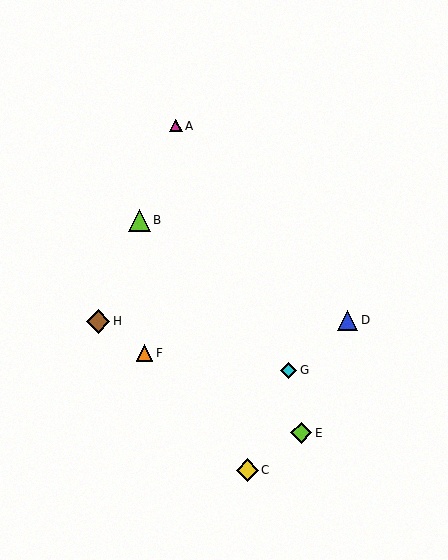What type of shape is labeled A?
Shape A is a magenta triangle.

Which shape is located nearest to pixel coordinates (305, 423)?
The lime diamond (labeled E) at (301, 433) is nearest to that location.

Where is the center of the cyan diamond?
The center of the cyan diamond is at (289, 370).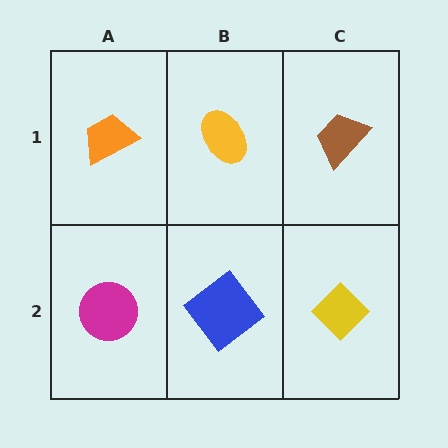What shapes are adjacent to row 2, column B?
A yellow ellipse (row 1, column B), a magenta circle (row 2, column A), a yellow diamond (row 2, column C).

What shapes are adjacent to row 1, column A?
A magenta circle (row 2, column A), a yellow ellipse (row 1, column B).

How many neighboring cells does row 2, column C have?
2.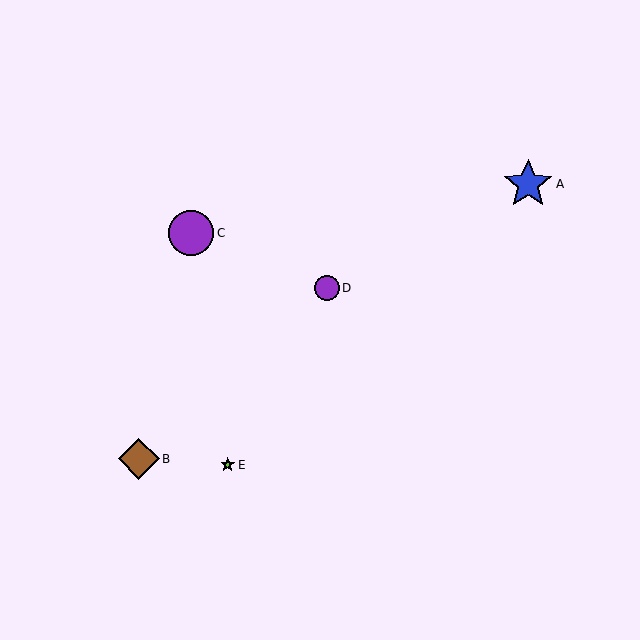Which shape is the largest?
The blue star (labeled A) is the largest.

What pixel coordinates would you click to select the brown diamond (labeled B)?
Click at (139, 459) to select the brown diamond B.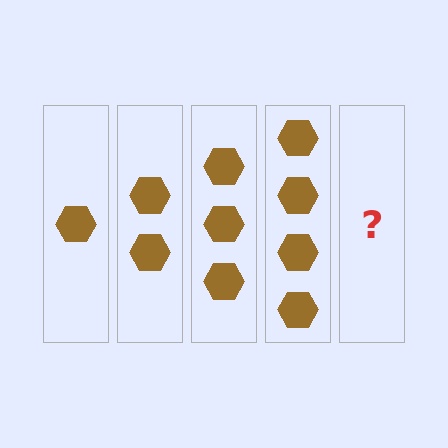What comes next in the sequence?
The next element should be 5 hexagons.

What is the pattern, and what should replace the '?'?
The pattern is that each step adds one more hexagon. The '?' should be 5 hexagons.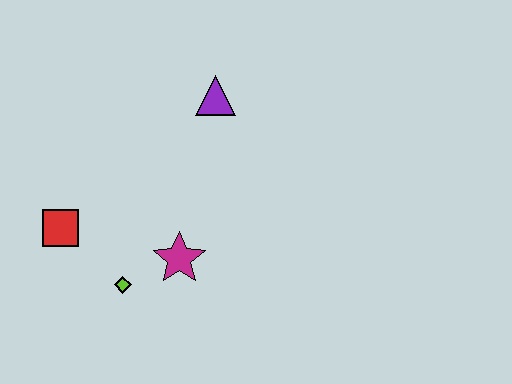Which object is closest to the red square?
The lime diamond is closest to the red square.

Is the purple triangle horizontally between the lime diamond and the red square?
No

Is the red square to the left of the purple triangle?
Yes